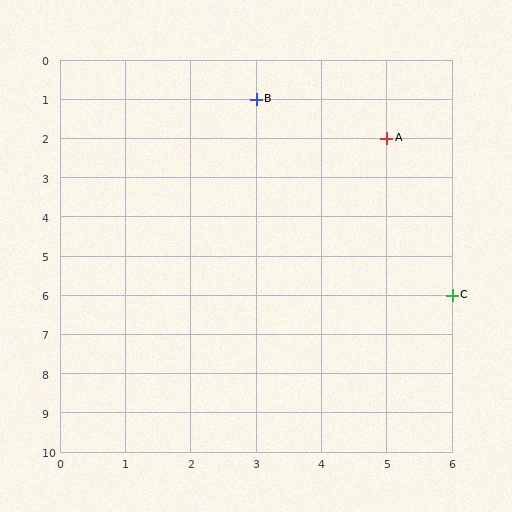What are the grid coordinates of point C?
Point C is at grid coordinates (6, 6).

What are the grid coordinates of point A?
Point A is at grid coordinates (5, 2).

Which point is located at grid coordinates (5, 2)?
Point A is at (5, 2).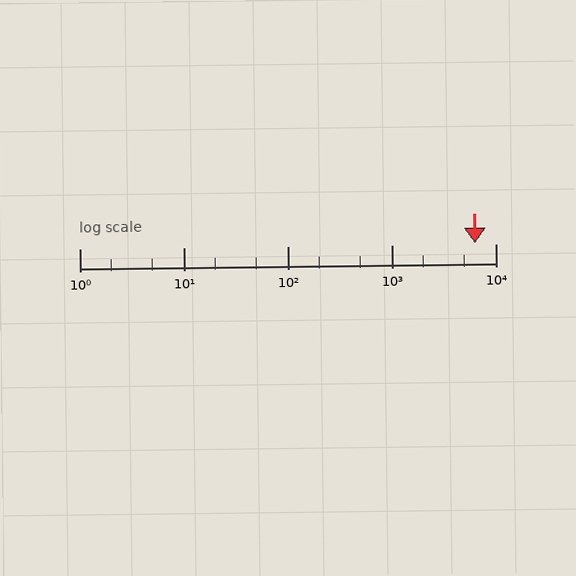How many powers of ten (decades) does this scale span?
The scale spans 4 decades, from 1 to 10000.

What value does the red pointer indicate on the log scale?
The pointer indicates approximately 6300.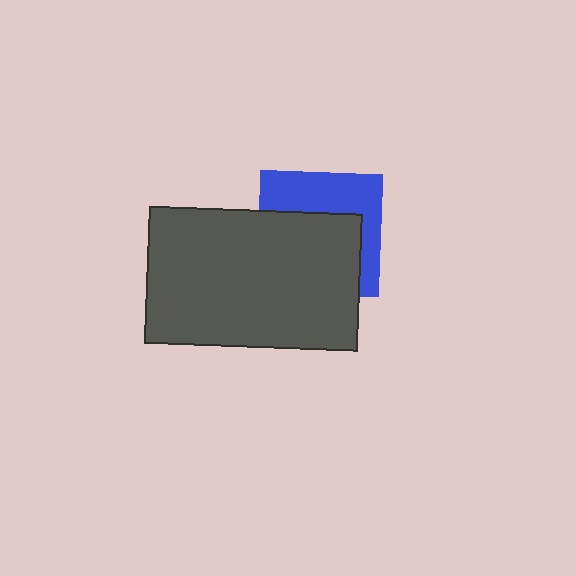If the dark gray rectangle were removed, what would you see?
You would see the complete blue square.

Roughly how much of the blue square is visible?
A small part of it is visible (roughly 44%).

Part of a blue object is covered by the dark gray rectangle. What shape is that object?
It is a square.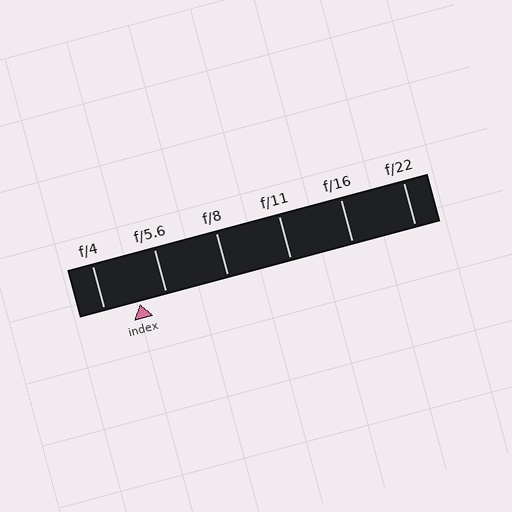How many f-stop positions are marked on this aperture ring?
There are 6 f-stop positions marked.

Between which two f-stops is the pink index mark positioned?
The index mark is between f/4 and f/5.6.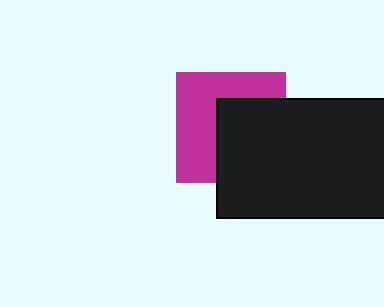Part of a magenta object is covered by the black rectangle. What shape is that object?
It is a square.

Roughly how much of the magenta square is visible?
About half of it is visible (roughly 51%).